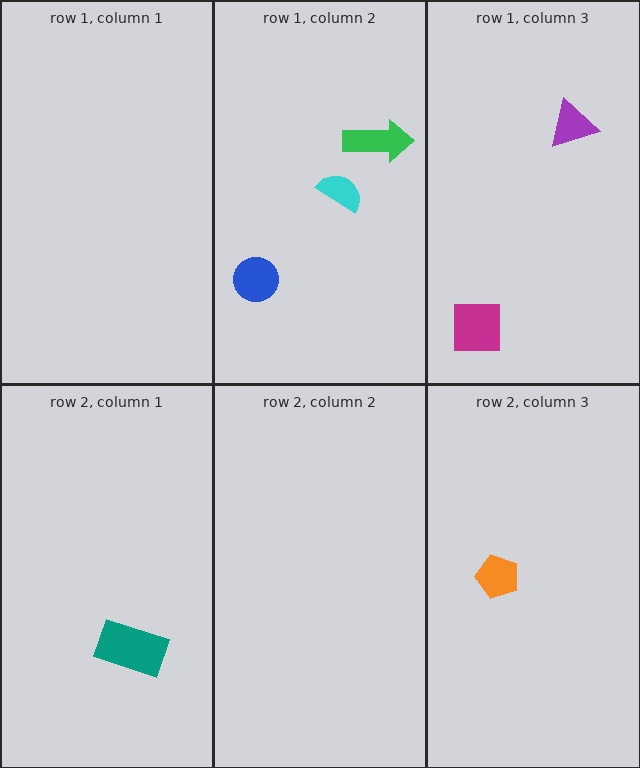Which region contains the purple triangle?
The row 1, column 3 region.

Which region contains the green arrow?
The row 1, column 2 region.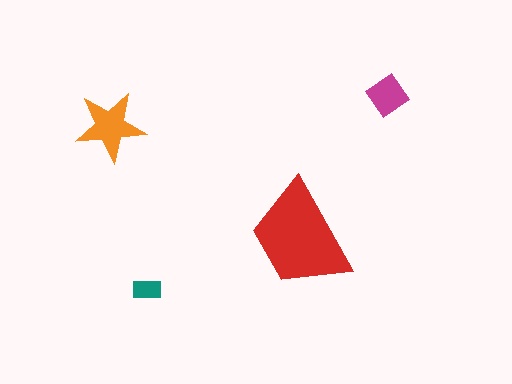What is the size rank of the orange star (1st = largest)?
2nd.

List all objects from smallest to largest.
The teal rectangle, the magenta diamond, the orange star, the red trapezoid.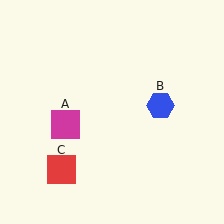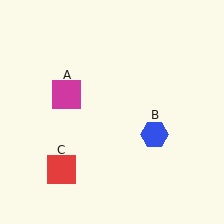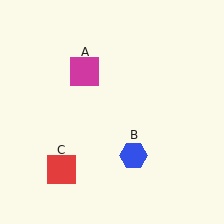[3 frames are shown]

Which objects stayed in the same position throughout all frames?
Red square (object C) remained stationary.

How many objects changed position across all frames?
2 objects changed position: magenta square (object A), blue hexagon (object B).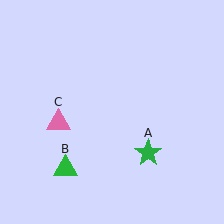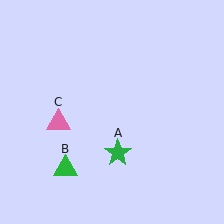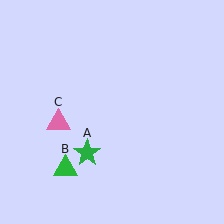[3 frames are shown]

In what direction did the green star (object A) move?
The green star (object A) moved left.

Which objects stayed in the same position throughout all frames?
Green triangle (object B) and pink triangle (object C) remained stationary.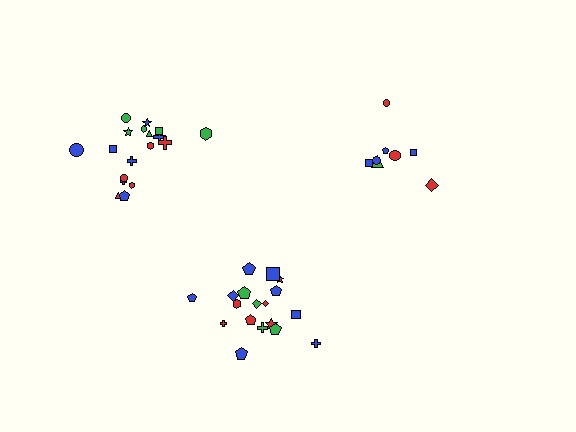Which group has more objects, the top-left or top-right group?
The top-left group.